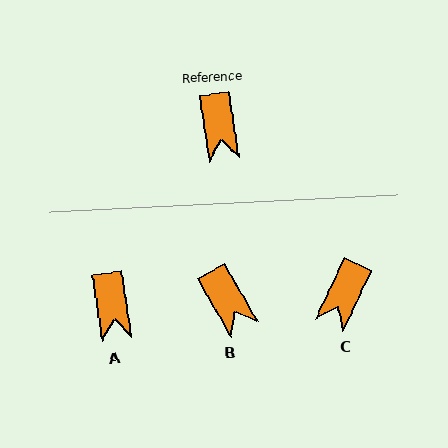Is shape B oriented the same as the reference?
No, it is off by about 21 degrees.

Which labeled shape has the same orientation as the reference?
A.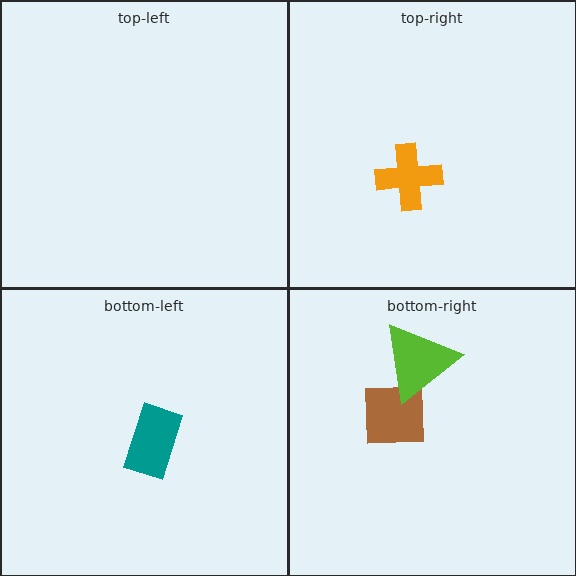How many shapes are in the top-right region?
1.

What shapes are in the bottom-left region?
The teal rectangle.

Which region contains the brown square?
The bottom-right region.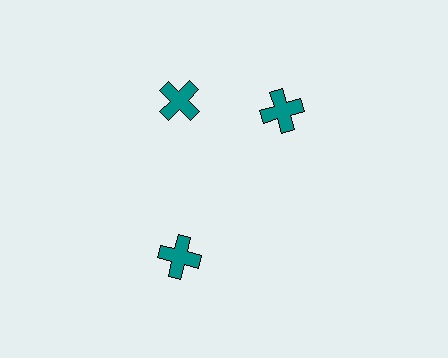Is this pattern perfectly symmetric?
No. The 3 teal crosses are arranged in a ring, but one element near the 3 o'clock position is rotated out of alignment along the ring, breaking the 3-fold rotational symmetry.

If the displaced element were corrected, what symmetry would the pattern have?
It would have 3-fold rotational symmetry — the pattern would map onto itself every 120 degrees.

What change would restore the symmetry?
The symmetry would be restored by rotating it back into even spacing with its neighbors so that all 3 crosses sit at equal angles and equal distance from the center.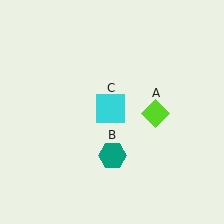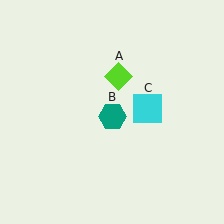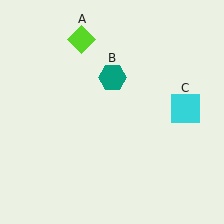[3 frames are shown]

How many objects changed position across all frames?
3 objects changed position: lime diamond (object A), teal hexagon (object B), cyan square (object C).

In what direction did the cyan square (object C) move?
The cyan square (object C) moved right.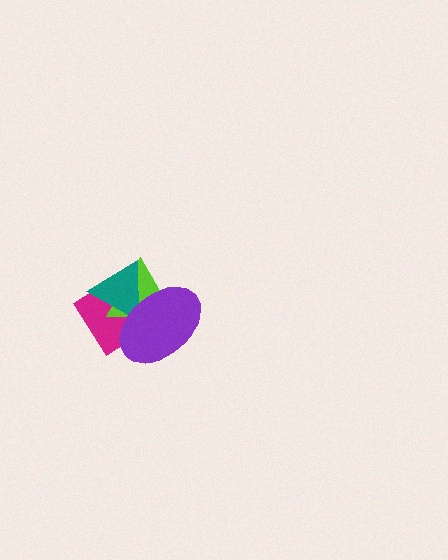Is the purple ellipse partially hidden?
No, no other shape covers it.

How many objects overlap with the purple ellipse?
3 objects overlap with the purple ellipse.